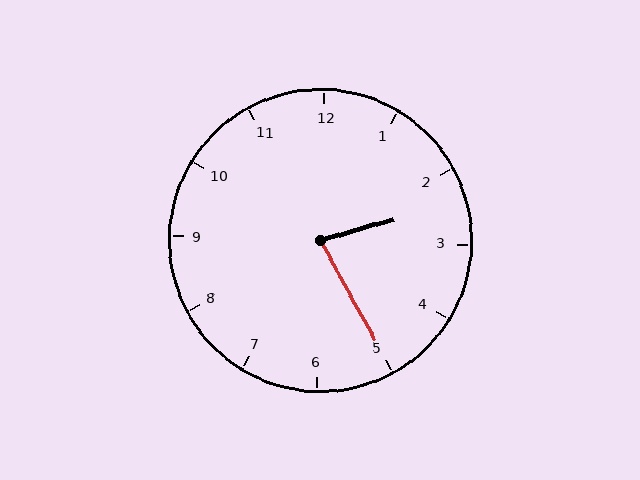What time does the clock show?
2:25.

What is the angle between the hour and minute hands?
Approximately 78 degrees.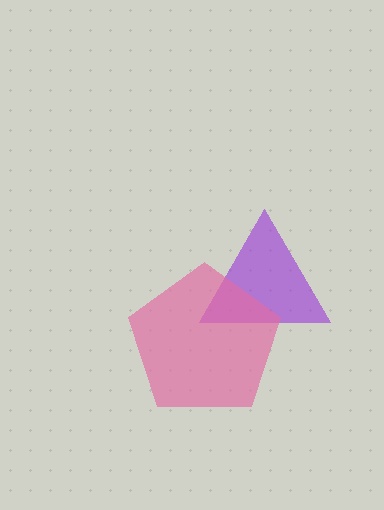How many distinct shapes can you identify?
There are 2 distinct shapes: a purple triangle, a pink pentagon.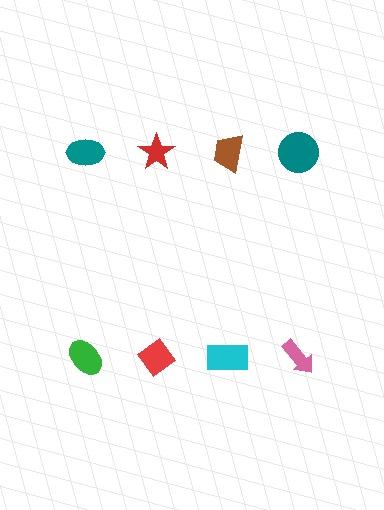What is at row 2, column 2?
A red diamond.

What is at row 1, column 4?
A teal circle.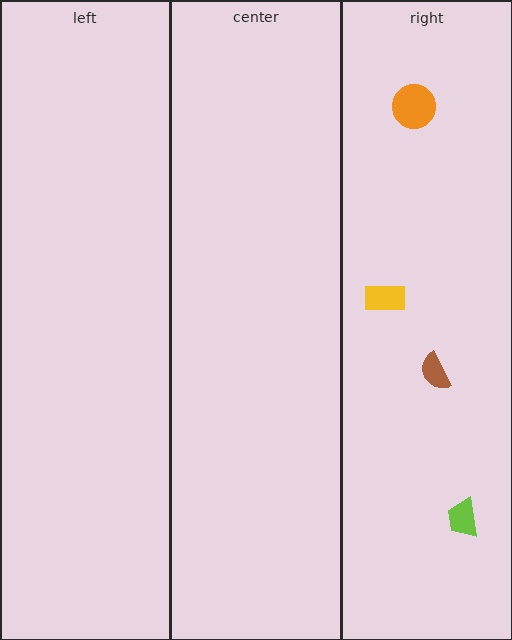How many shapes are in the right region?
4.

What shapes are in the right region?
The orange circle, the brown semicircle, the lime trapezoid, the yellow rectangle.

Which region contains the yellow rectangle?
The right region.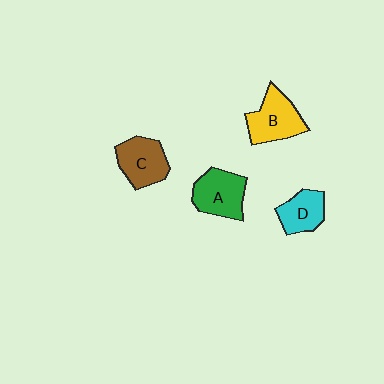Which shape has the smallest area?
Shape D (cyan).